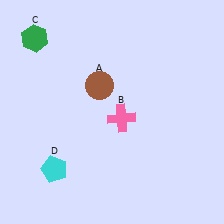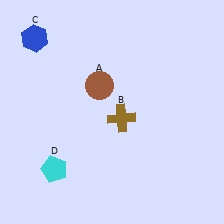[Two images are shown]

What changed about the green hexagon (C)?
In Image 1, C is green. In Image 2, it changed to blue.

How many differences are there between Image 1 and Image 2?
There are 2 differences between the two images.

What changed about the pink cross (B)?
In Image 1, B is pink. In Image 2, it changed to brown.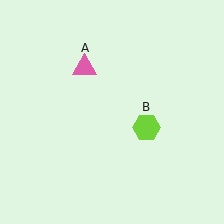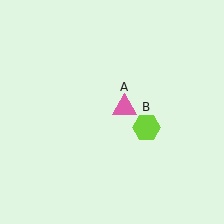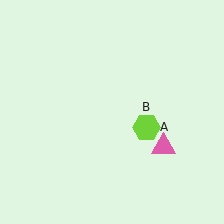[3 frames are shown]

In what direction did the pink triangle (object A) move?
The pink triangle (object A) moved down and to the right.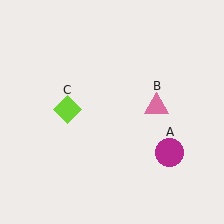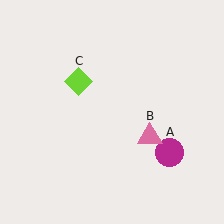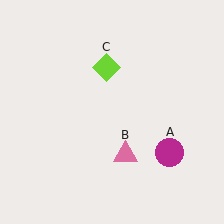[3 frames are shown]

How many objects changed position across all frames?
2 objects changed position: pink triangle (object B), lime diamond (object C).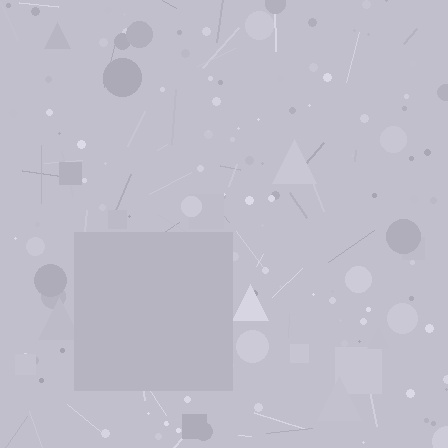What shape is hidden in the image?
A square is hidden in the image.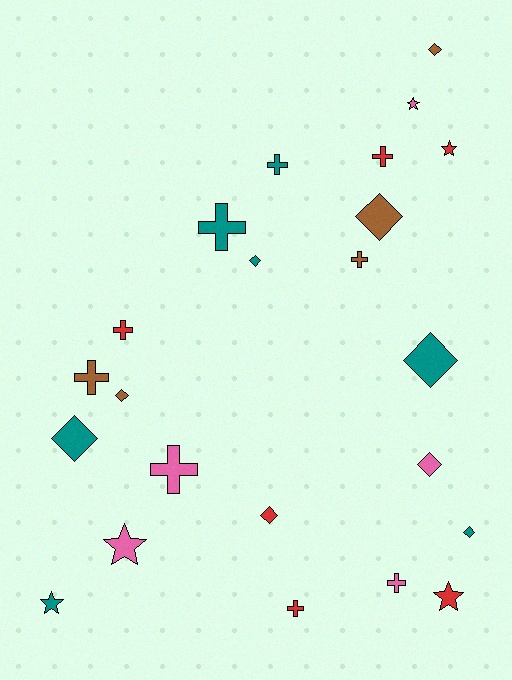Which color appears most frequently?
Teal, with 7 objects.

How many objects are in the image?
There are 23 objects.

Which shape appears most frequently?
Cross, with 9 objects.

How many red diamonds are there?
There is 1 red diamond.